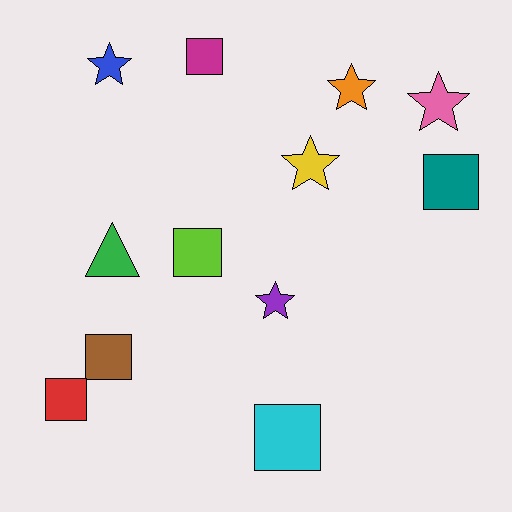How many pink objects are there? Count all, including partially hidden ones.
There is 1 pink object.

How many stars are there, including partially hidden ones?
There are 5 stars.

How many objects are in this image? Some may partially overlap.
There are 12 objects.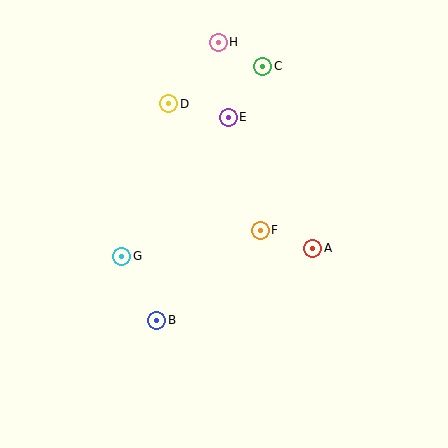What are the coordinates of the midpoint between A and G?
The midpoint between A and G is at (217, 252).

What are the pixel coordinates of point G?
Point G is at (122, 256).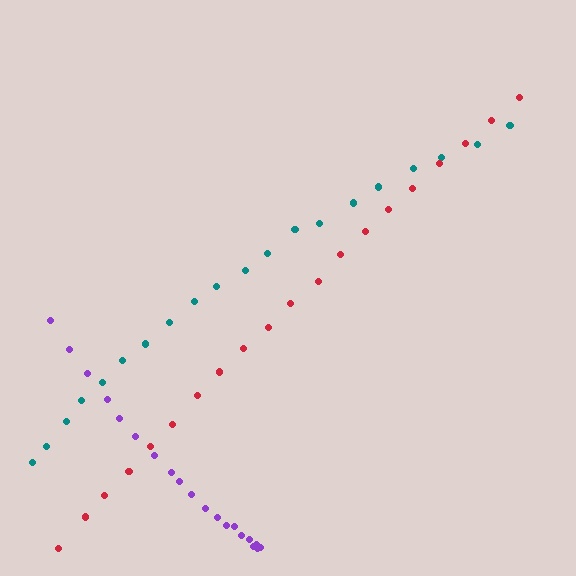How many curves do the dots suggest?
There are 3 distinct paths.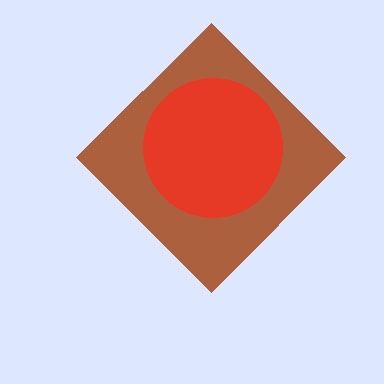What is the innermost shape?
The red circle.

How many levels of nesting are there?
2.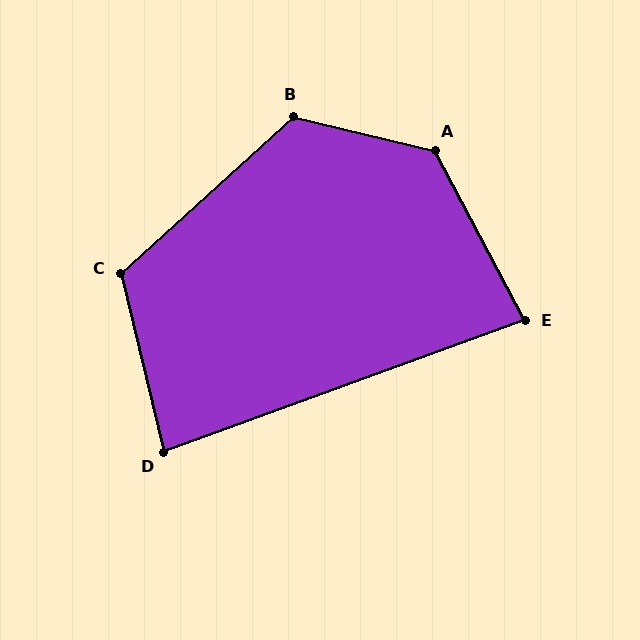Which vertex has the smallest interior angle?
E, at approximately 82 degrees.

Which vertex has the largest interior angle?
A, at approximately 131 degrees.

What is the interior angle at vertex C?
Approximately 119 degrees (obtuse).